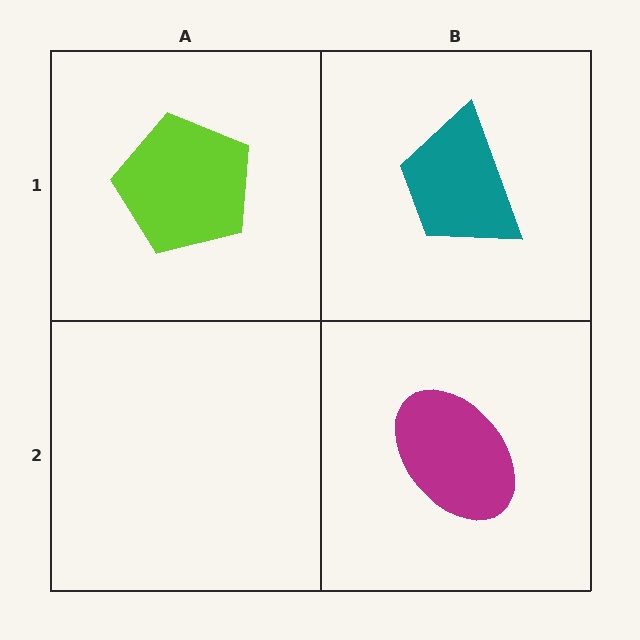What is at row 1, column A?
A lime pentagon.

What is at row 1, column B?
A teal trapezoid.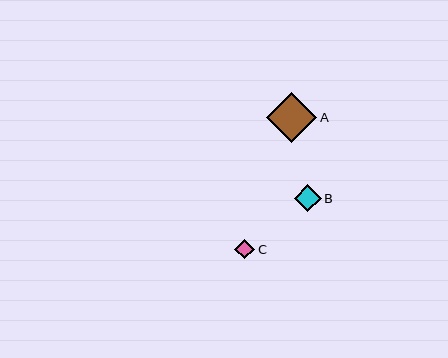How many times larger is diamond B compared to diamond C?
Diamond B is approximately 1.3 times the size of diamond C.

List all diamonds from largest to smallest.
From largest to smallest: A, B, C.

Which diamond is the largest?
Diamond A is the largest with a size of approximately 50 pixels.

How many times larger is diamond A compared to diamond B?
Diamond A is approximately 1.9 times the size of diamond B.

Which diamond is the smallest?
Diamond C is the smallest with a size of approximately 20 pixels.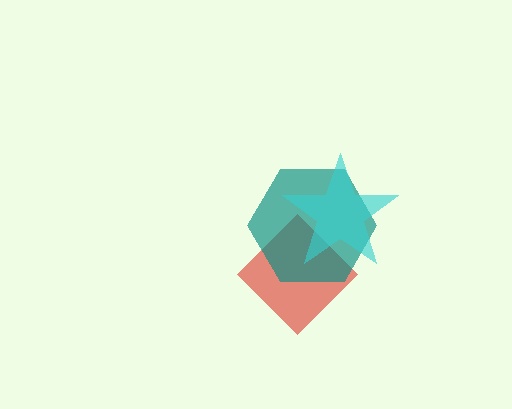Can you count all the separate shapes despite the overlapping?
Yes, there are 3 separate shapes.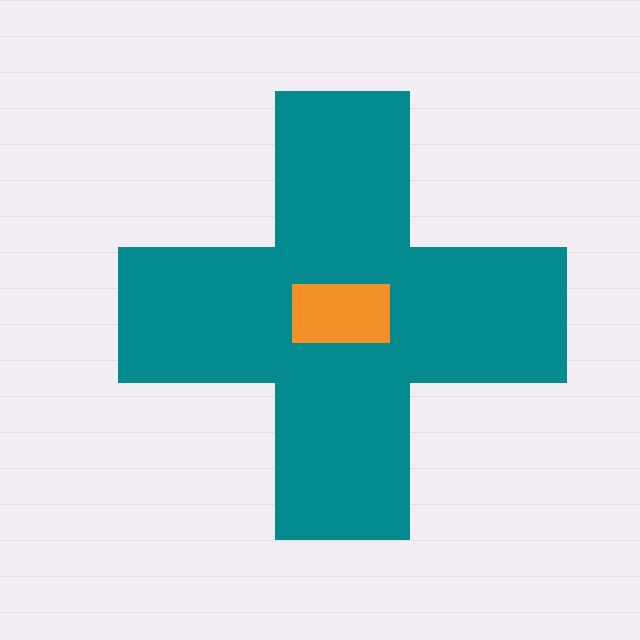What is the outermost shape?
The teal cross.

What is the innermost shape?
The orange rectangle.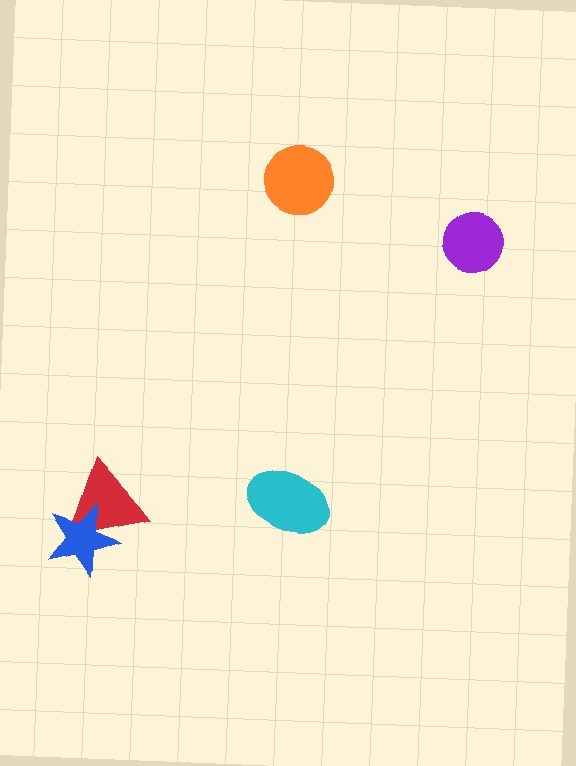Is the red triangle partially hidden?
Yes, it is partially covered by another shape.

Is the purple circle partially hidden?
No, no other shape covers it.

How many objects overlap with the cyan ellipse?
0 objects overlap with the cyan ellipse.